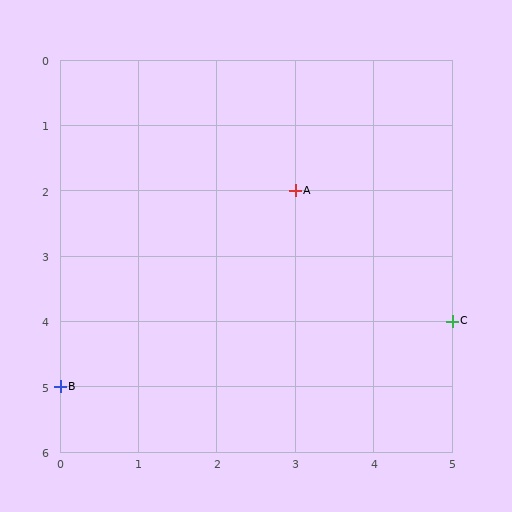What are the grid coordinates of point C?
Point C is at grid coordinates (5, 4).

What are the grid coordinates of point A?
Point A is at grid coordinates (3, 2).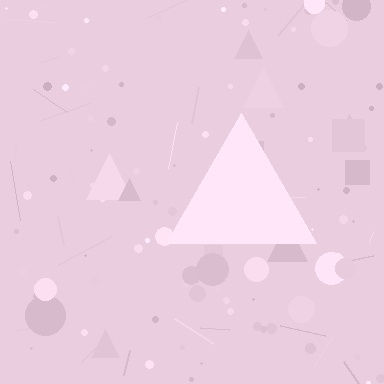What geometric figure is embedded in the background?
A triangle is embedded in the background.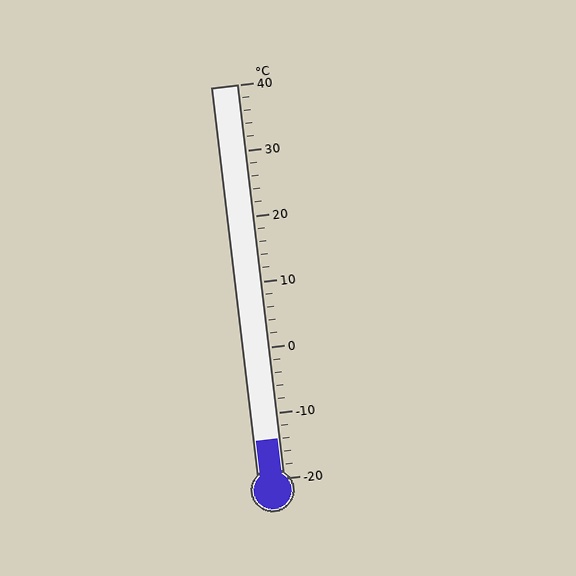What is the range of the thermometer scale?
The thermometer scale ranges from -20°C to 40°C.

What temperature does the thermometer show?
The thermometer shows approximately -14°C.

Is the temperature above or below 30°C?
The temperature is below 30°C.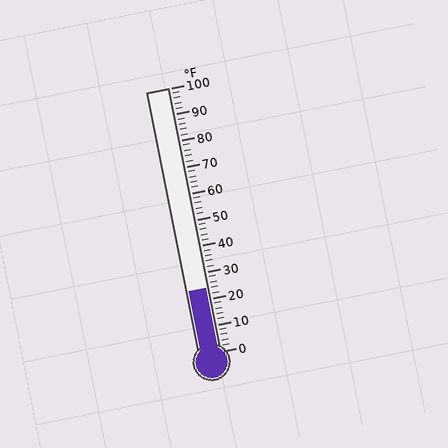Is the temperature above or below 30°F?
The temperature is below 30°F.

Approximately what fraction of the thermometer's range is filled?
The thermometer is filled to approximately 25% of its range.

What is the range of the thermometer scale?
The thermometer scale ranges from 0°F to 100°F.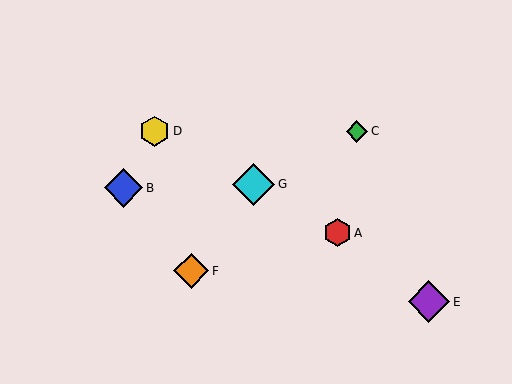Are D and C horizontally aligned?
Yes, both are at y≈131.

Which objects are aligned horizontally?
Objects C, D are aligned horizontally.